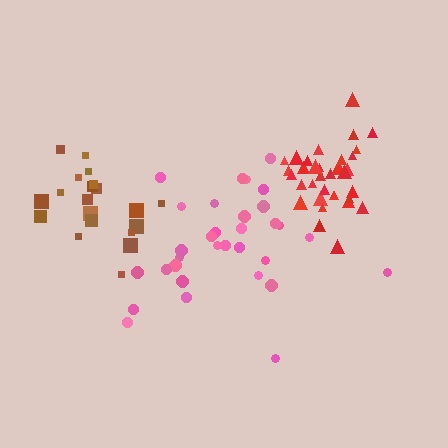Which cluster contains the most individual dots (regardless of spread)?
Red (35).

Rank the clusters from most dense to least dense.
red, brown, pink.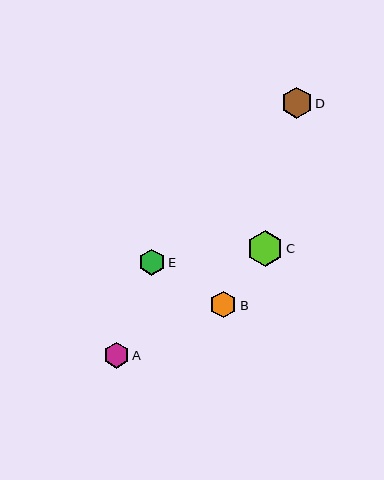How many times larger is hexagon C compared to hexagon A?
Hexagon C is approximately 1.4 times the size of hexagon A.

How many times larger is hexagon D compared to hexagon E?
Hexagon D is approximately 1.2 times the size of hexagon E.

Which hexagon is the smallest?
Hexagon A is the smallest with a size of approximately 26 pixels.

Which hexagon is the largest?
Hexagon C is the largest with a size of approximately 36 pixels.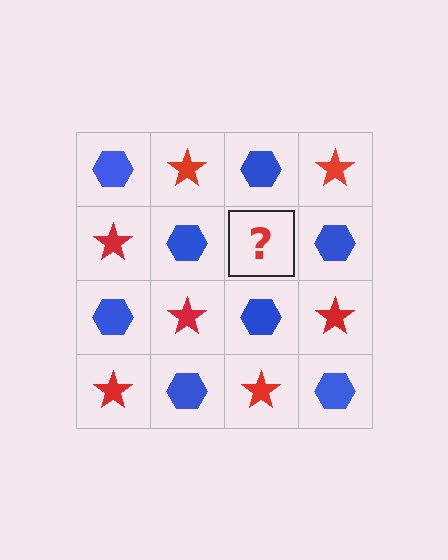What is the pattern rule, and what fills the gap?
The rule is that it alternates blue hexagon and red star in a checkerboard pattern. The gap should be filled with a red star.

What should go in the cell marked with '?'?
The missing cell should contain a red star.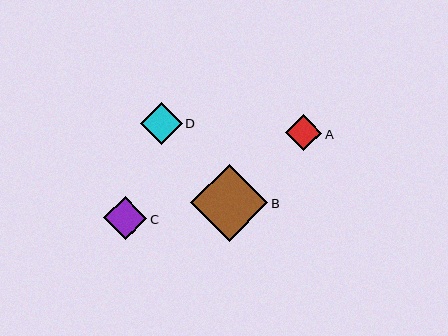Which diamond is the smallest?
Diamond A is the smallest with a size of approximately 36 pixels.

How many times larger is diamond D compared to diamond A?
Diamond D is approximately 1.2 times the size of diamond A.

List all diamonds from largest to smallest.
From largest to smallest: B, C, D, A.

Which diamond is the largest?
Diamond B is the largest with a size of approximately 77 pixels.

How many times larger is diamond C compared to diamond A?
Diamond C is approximately 1.2 times the size of diamond A.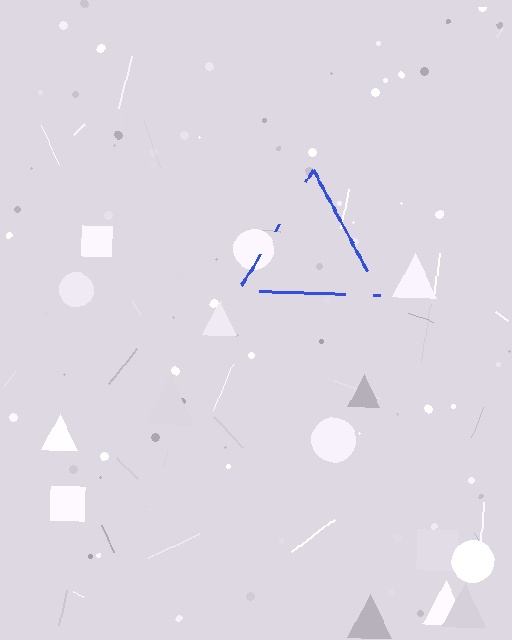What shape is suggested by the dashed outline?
The dashed outline suggests a triangle.